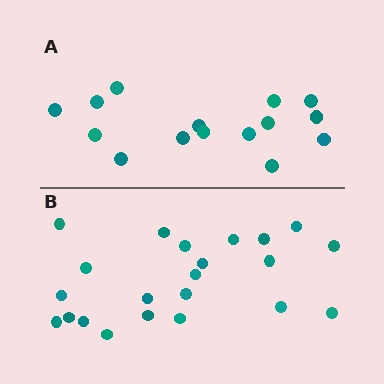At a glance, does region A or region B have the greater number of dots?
Region B (the bottom region) has more dots.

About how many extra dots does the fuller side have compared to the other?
Region B has roughly 8 or so more dots than region A.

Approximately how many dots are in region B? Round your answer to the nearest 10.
About 20 dots. (The exact count is 22, which rounds to 20.)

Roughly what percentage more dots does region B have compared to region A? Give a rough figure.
About 45% more.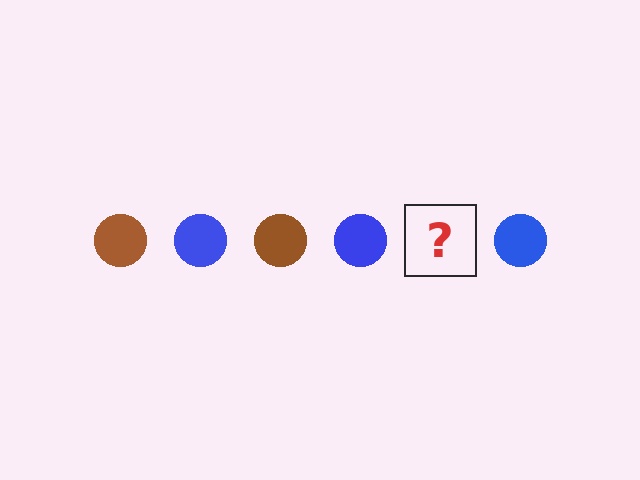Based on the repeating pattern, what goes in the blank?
The blank should be a brown circle.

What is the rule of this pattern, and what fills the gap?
The rule is that the pattern cycles through brown, blue circles. The gap should be filled with a brown circle.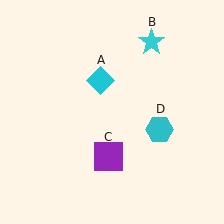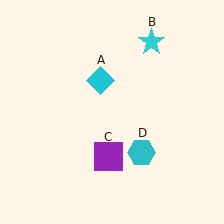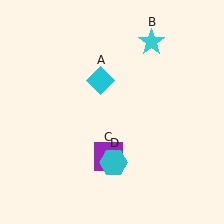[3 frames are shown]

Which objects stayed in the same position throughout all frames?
Cyan diamond (object A) and cyan star (object B) and purple square (object C) remained stationary.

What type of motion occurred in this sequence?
The cyan hexagon (object D) rotated clockwise around the center of the scene.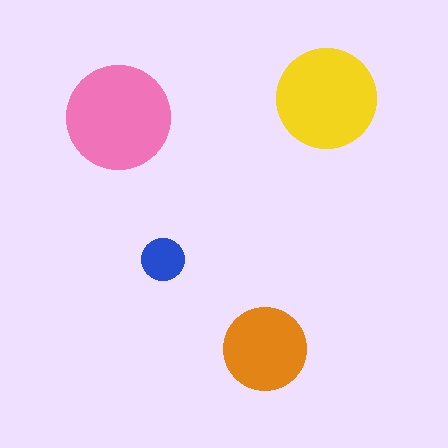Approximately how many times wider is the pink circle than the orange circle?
About 1.5 times wider.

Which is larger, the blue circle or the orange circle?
The orange one.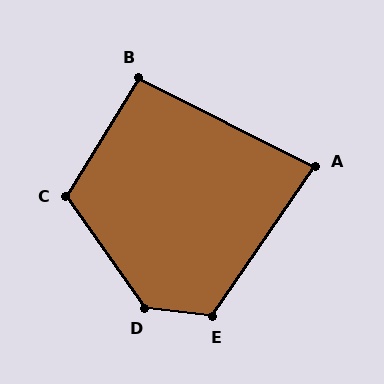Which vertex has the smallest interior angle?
A, at approximately 82 degrees.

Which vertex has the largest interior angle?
D, at approximately 131 degrees.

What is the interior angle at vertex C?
Approximately 114 degrees (obtuse).